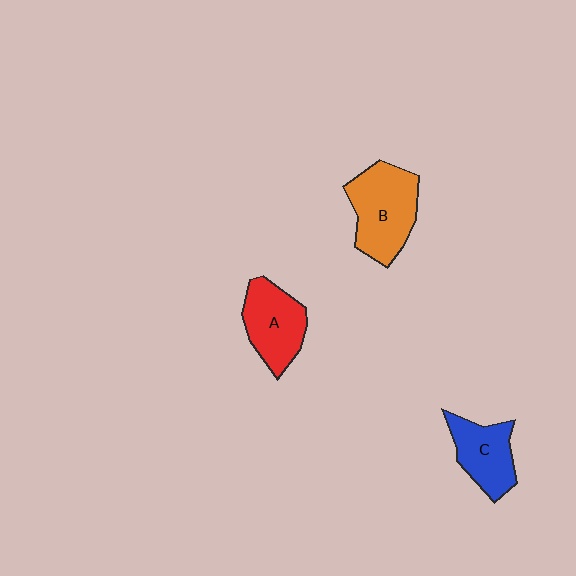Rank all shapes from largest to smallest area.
From largest to smallest: B (orange), A (red), C (blue).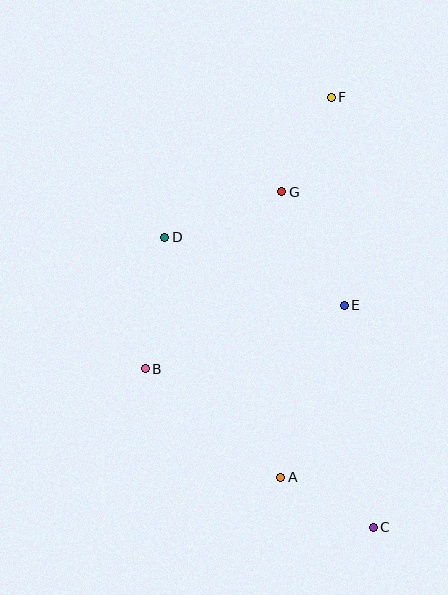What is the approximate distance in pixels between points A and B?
The distance between A and B is approximately 174 pixels.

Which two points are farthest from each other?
Points C and F are farthest from each other.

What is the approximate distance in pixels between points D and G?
The distance between D and G is approximately 126 pixels.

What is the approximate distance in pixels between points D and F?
The distance between D and F is approximately 218 pixels.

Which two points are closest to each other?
Points A and C are closest to each other.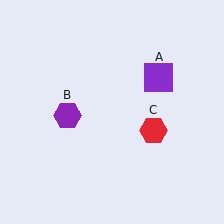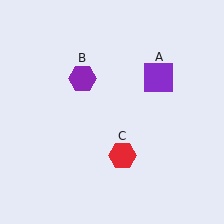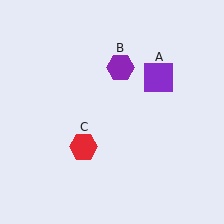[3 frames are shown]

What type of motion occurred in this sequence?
The purple hexagon (object B), red hexagon (object C) rotated clockwise around the center of the scene.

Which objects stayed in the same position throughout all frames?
Purple square (object A) remained stationary.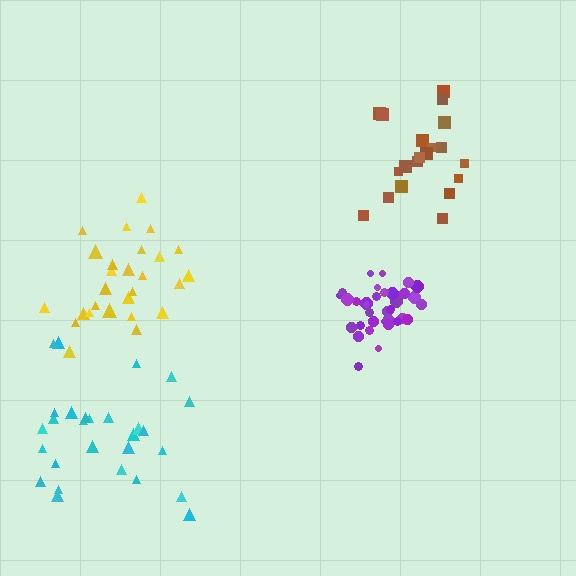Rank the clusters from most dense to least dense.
purple, brown, yellow, cyan.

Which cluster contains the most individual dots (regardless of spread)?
Purple (34).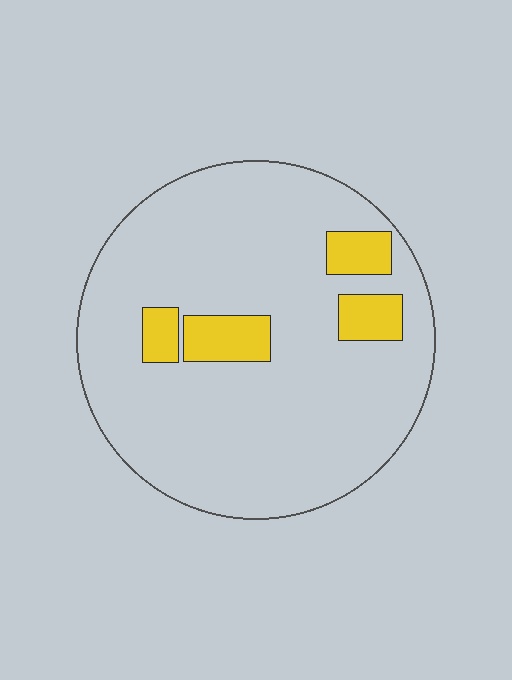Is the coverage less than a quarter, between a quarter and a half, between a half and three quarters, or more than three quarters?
Less than a quarter.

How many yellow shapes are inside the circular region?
4.